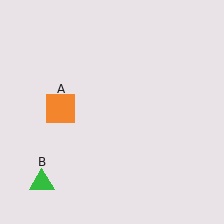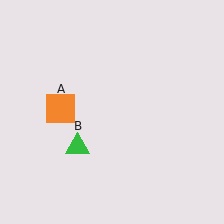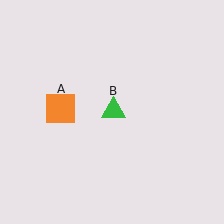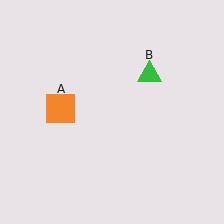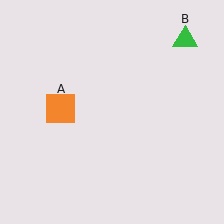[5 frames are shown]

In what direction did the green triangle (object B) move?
The green triangle (object B) moved up and to the right.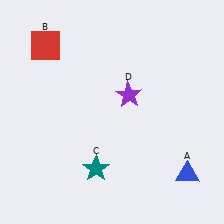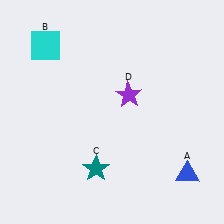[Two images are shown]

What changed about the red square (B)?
In Image 1, B is red. In Image 2, it changed to cyan.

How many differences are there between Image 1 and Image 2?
There is 1 difference between the two images.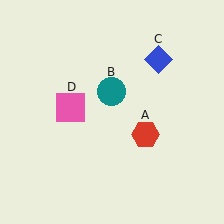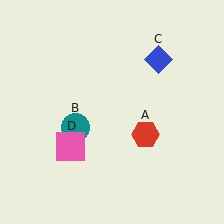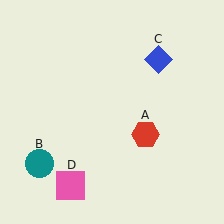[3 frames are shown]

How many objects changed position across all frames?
2 objects changed position: teal circle (object B), pink square (object D).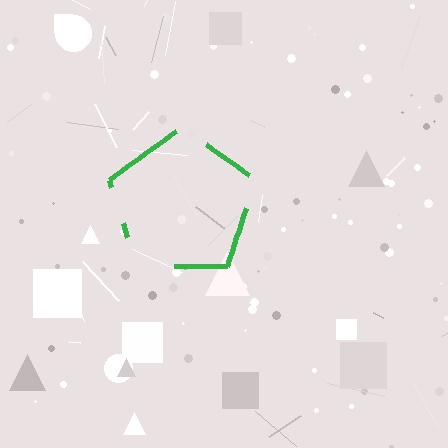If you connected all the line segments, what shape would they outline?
They would outline a pentagon.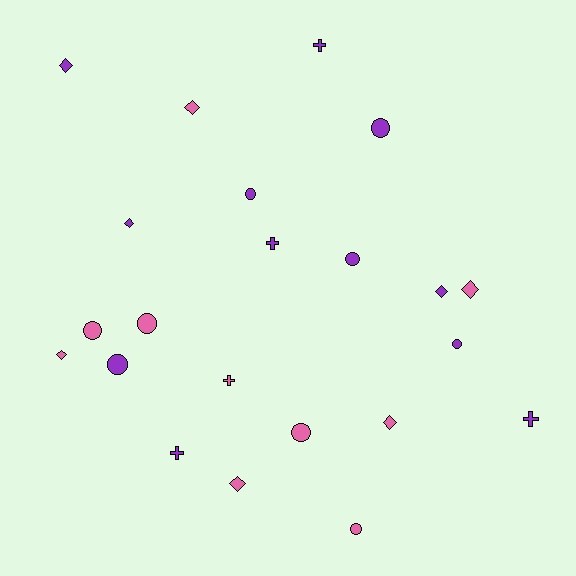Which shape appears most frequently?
Circle, with 9 objects.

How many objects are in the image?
There are 22 objects.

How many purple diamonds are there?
There are 3 purple diamonds.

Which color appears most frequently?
Purple, with 12 objects.